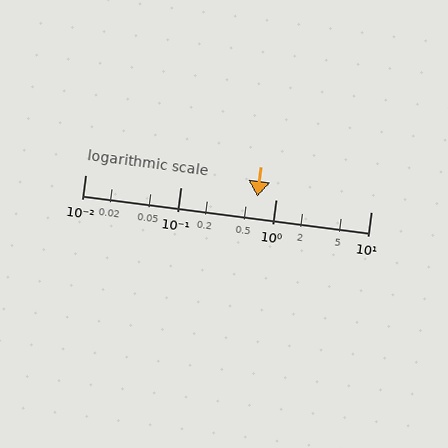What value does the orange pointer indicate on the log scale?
The pointer indicates approximately 0.64.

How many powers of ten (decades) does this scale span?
The scale spans 3 decades, from 0.01 to 10.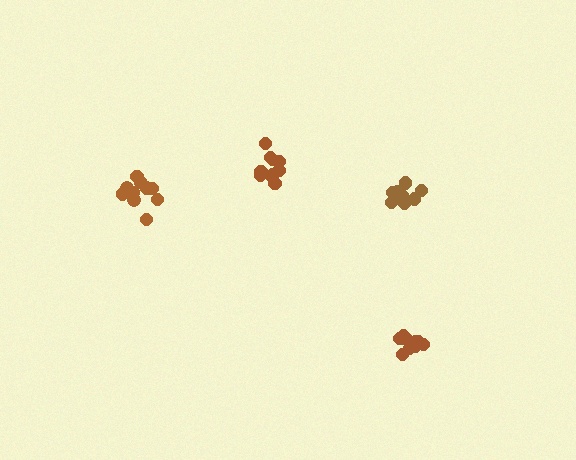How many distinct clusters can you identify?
There are 4 distinct clusters.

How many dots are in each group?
Group 1: 9 dots, Group 2: 10 dots, Group 3: 10 dots, Group 4: 11 dots (40 total).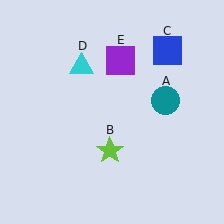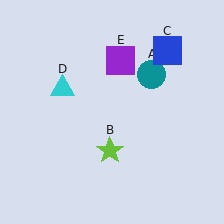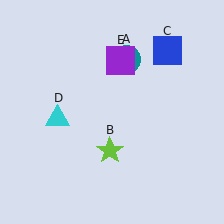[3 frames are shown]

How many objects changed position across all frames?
2 objects changed position: teal circle (object A), cyan triangle (object D).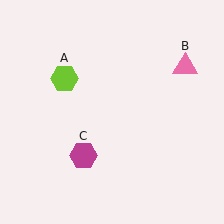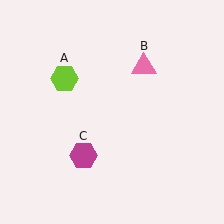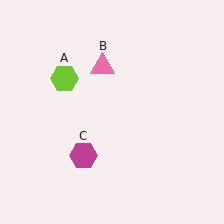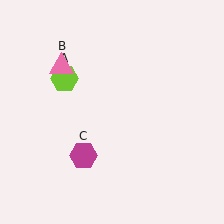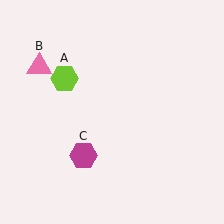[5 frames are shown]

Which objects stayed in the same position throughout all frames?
Lime hexagon (object A) and magenta hexagon (object C) remained stationary.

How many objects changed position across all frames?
1 object changed position: pink triangle (object B).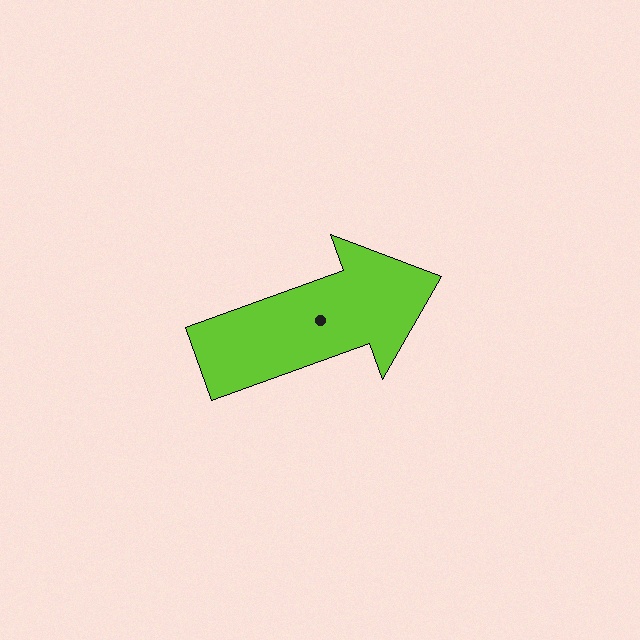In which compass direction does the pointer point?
East.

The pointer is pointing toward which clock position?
Roughly 2 o'clock.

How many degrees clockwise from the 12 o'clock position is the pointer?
Approximately 70 degrees.